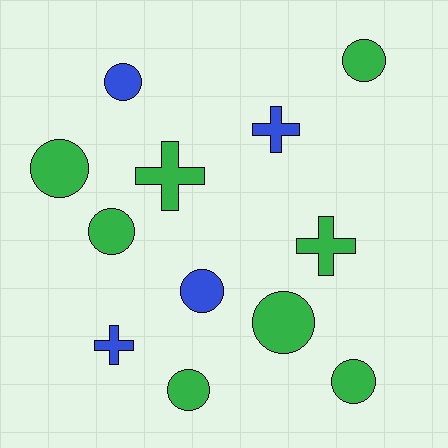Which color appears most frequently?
Green, with 8 objects.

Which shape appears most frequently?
Circle, with 8 objects.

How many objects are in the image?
There are 12 objects.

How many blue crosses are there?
There are 2 blue crosses.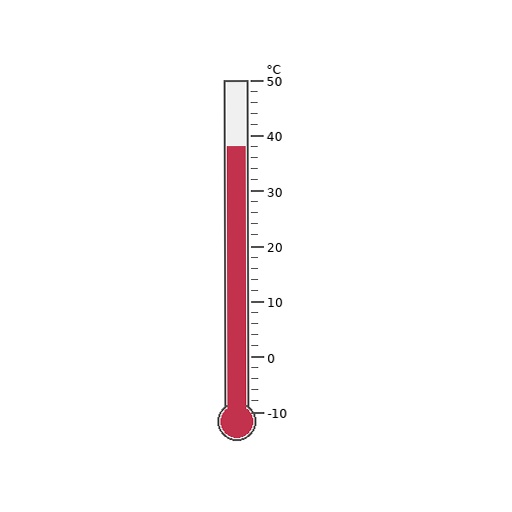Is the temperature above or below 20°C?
The temperature is above 20°C.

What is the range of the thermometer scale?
The thermometer scale ranges from -10°C to 50°C.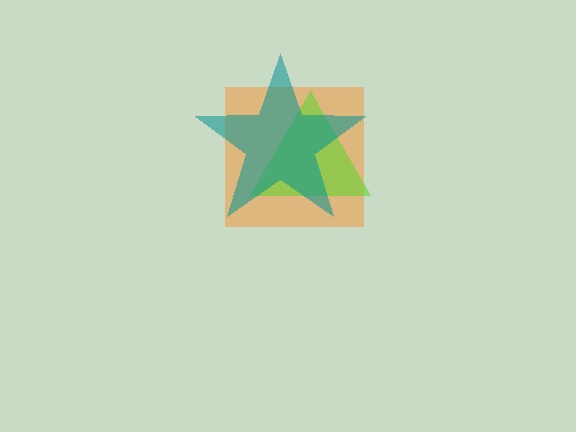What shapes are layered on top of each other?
The layered shapes are: an orange square, a lime triangle, a teal star.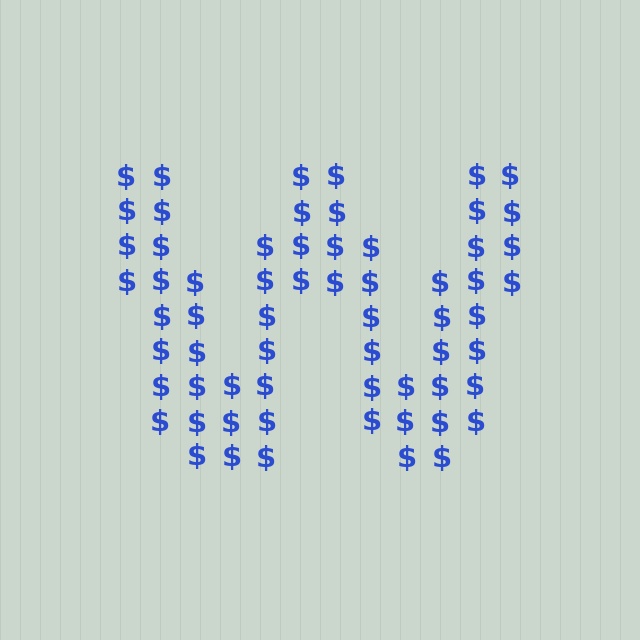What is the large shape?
The large shape is the letter W.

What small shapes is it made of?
It is made of small dollar signs.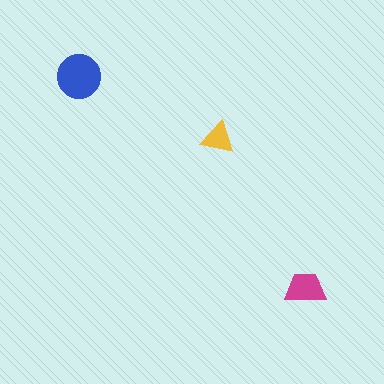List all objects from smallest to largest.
The yellow triangle, the magenta trapezoid, the blue circle.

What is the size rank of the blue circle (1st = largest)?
1st.